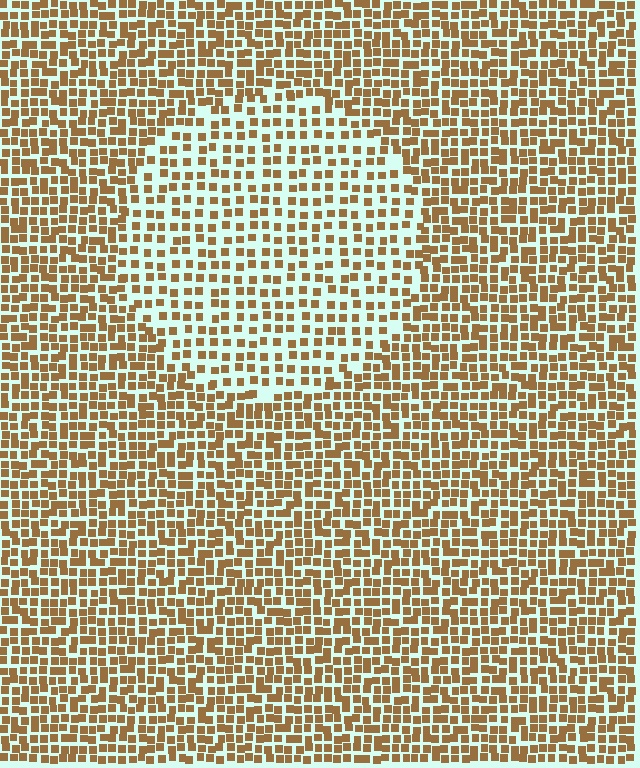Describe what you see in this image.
The image contains small brown elements arranged at two different densities. A circle-shaped region is visible where the elements are less densely packed than the surrounding area.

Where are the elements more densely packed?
The elements are more densely packed outside the circle boundary.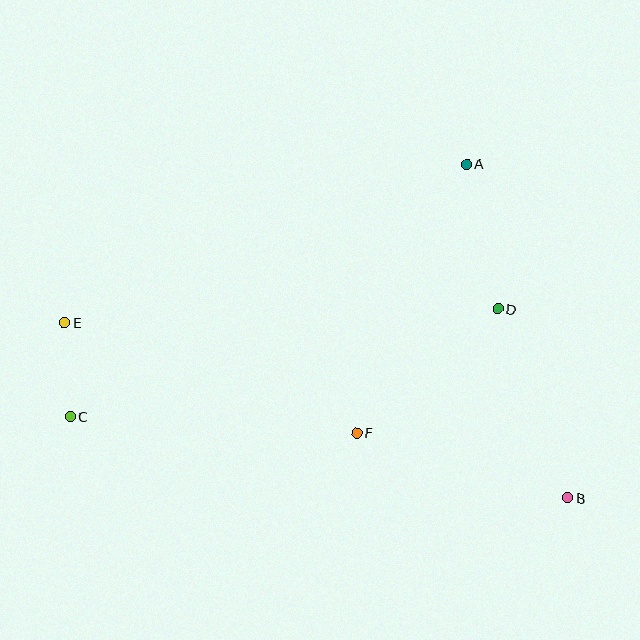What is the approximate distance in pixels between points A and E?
The distance between A and E is approximately 432 pixels.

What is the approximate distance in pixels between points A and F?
The distance between A and F is approximately 290 pixels.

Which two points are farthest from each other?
Points B and E are farthest from each other.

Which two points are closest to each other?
Points C and E are closest to each other.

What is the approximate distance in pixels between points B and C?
The distance between B and C is approximately 504 pixels.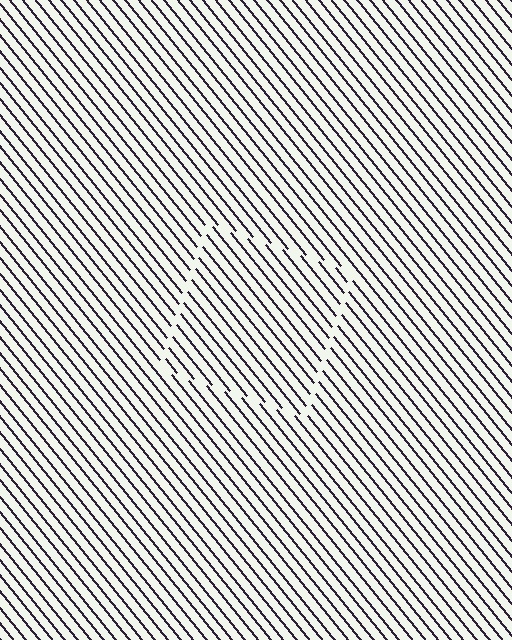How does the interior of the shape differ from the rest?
The interior of the shape contains the same grating, shifted by half a period — the contour is defined by the phase discontinuity where line-ends from the inner and outer gratings abut.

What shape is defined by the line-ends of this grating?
An illusory square. The interior of the shape contains the same grating, shifted by half a period — the contour is defined by the phase discontinuity where line-ends from the inner and outer gratings abut.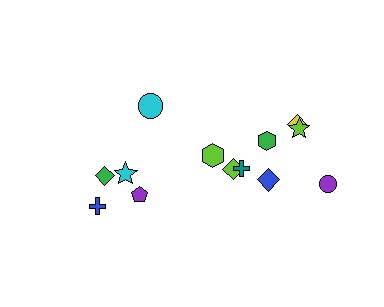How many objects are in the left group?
There are 5 objects.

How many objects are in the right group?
There are 8 objects.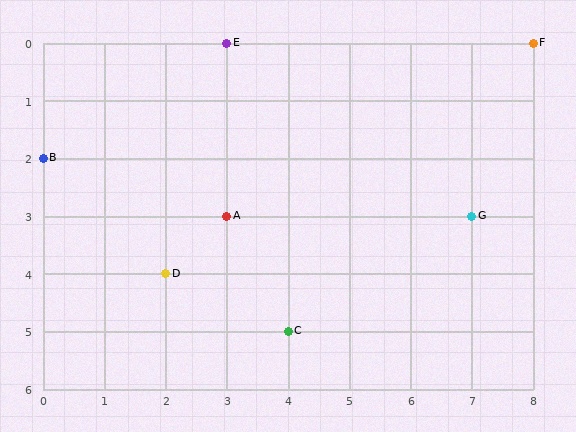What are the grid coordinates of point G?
Point G is at grid coordinates (7, 3).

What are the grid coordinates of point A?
Point A is at grid coordinates (3, 3).